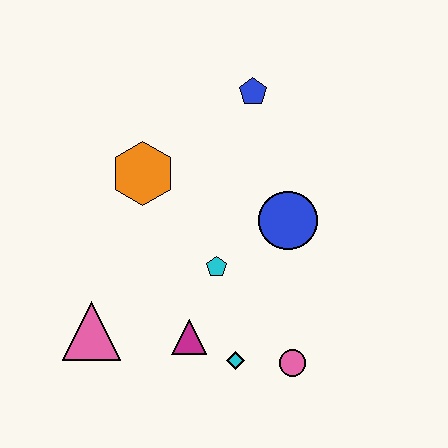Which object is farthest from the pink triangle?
The blue pentagon is farthest from the pink triangle.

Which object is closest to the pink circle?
The cyan diamond is closest to the pink circle.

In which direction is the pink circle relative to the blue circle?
The pink circle is below the blue circle.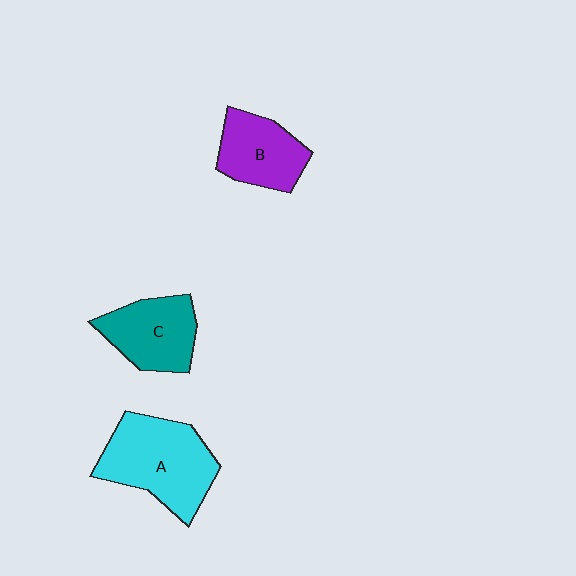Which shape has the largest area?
Shape A (cyan).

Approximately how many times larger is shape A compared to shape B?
Approximately 1.5 times.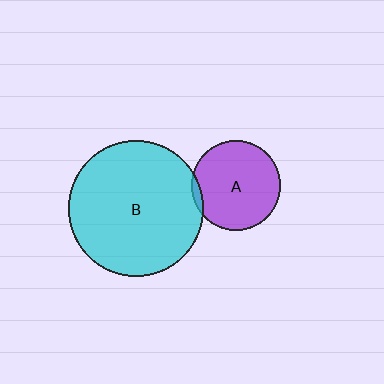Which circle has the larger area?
Circle B (cyan).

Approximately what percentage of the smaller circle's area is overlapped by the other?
Approximately 5%.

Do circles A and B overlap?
Yes.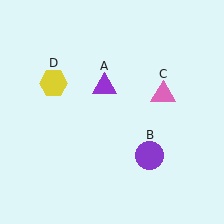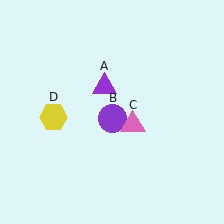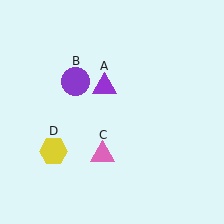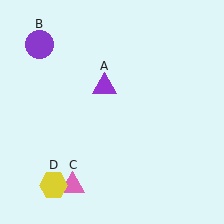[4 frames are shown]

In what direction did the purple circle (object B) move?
The purple circle (object B) moved up and to the left.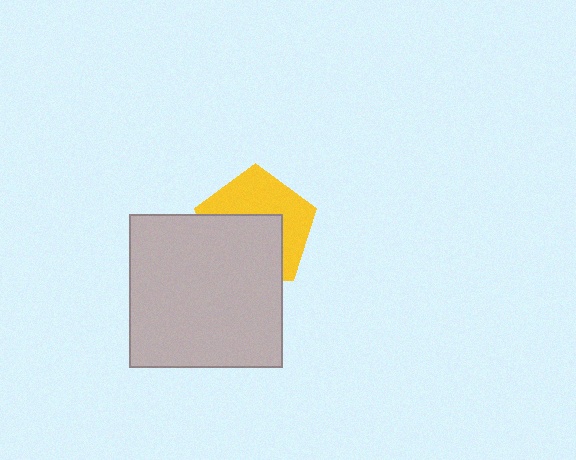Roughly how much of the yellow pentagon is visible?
About half of it is visible (roughly 48%).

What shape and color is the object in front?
The object in front is a light gray square.